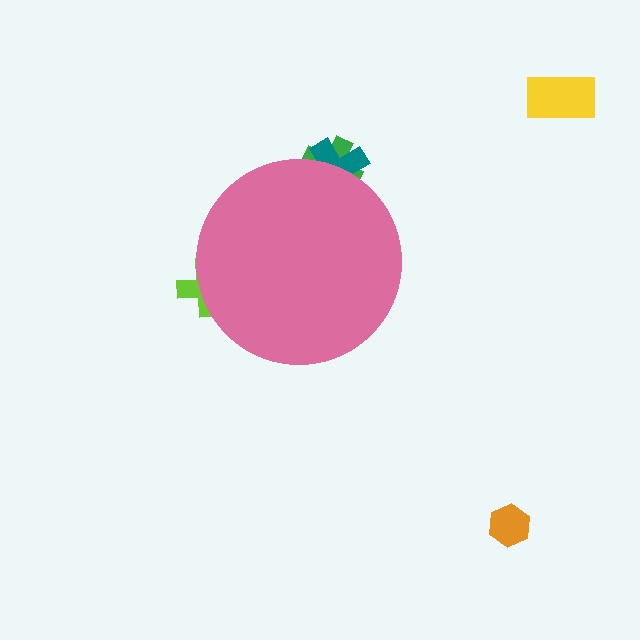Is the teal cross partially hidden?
Yes, the teal cross is partially hidden behind the pink circle.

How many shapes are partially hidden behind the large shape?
3 shapes are partially hidden.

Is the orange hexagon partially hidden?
No, the orange hexagon is fully visible.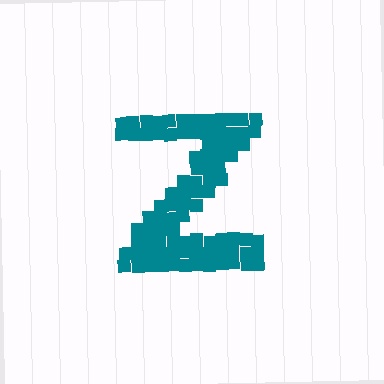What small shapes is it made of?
It is made of small squares.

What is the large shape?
The large shape is the letter Z.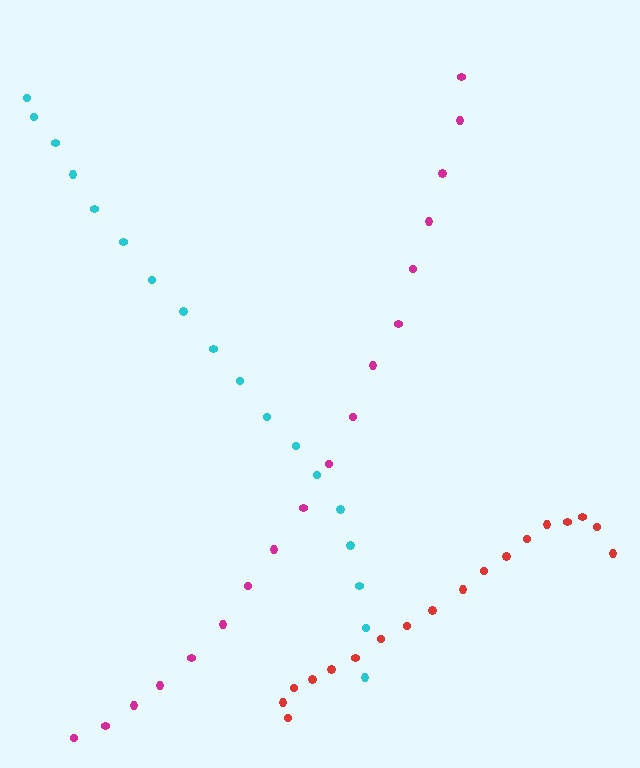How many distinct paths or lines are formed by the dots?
There are 3 distinct paths.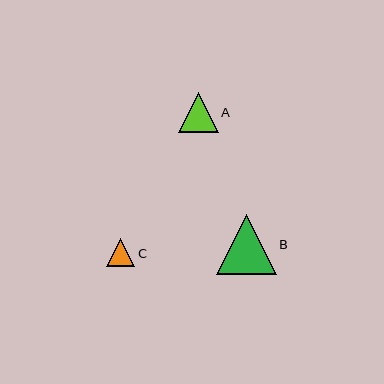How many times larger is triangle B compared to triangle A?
Triangle B is approximately 1.5 times the size of triangle A.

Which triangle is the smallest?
Triangle C is the smallest with a size of approximately 28 pixels.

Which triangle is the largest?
Triangle B is the largest with a size of approximately 60 pixels.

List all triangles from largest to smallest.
From largest to smallest: B, A, C.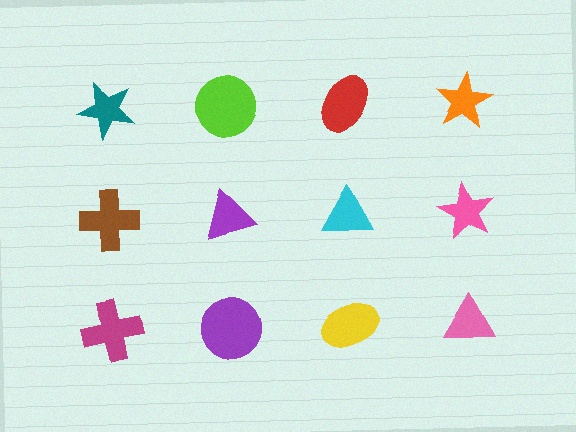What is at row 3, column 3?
A yellow ellipse.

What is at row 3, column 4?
A pink triangle.